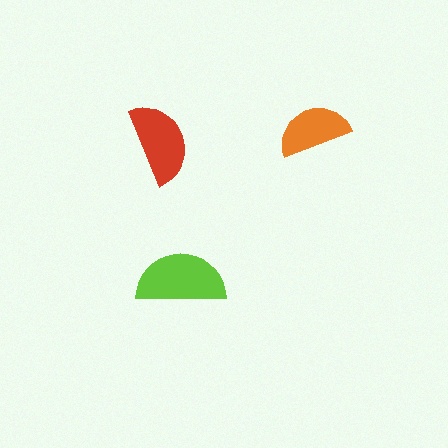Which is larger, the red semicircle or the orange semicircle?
The red one.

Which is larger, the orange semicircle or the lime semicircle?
The lime one.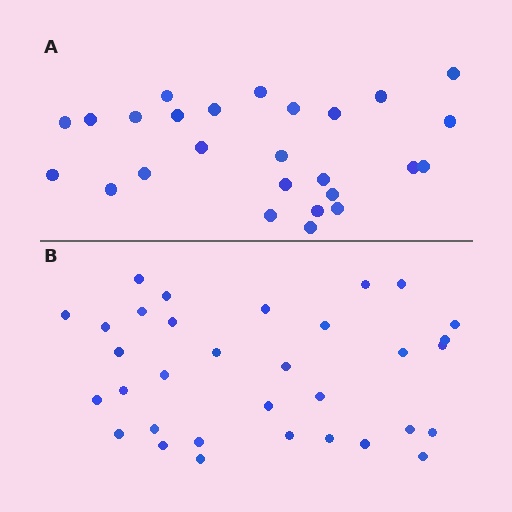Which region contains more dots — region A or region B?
Region B (the bottom region) has more dots.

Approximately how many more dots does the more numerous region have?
Region B has roughly 8 or so more dots than region A.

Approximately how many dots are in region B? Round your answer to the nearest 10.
About 30 dots. (The exact count is 33, which rounds to 30.)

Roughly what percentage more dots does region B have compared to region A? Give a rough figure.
About 25% more.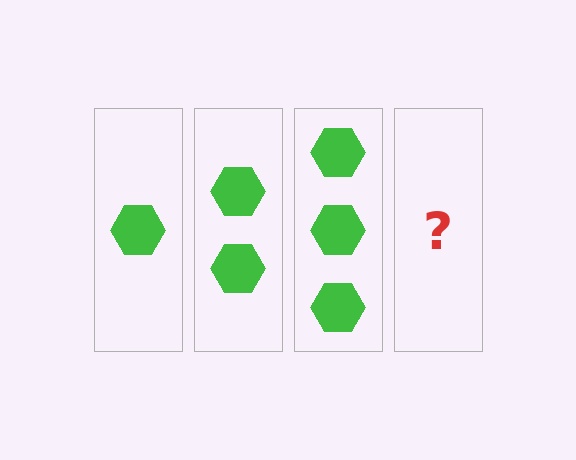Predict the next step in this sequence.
The next step is 4 hexagons.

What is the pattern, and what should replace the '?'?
The pattern is that each step adds one more hexagon. The '?' should be 4 hexagons.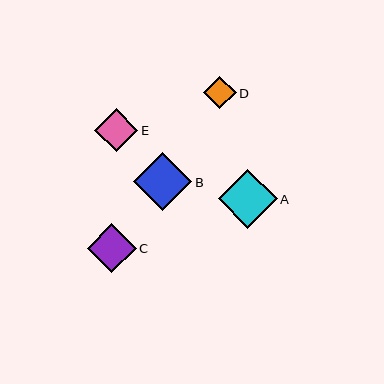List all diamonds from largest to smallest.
From largest to smallest: A, B, C, E, D.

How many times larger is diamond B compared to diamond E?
Diamond B is approximately 1.3 times the size of diamond E.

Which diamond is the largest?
Diamond A is the largest with a size of approximately 59 pixels.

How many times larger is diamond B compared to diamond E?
Diamond B is approximately 1.3 times the size of diamond E.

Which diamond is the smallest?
Diamond D is the smallest with a size of approximately 33 pixels.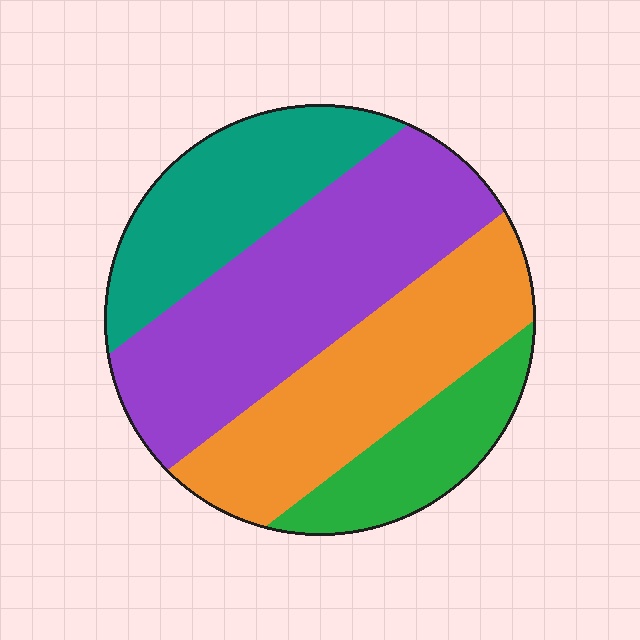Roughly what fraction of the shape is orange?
Orange takes up about one quarter (1/4) of the shape.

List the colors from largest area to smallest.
From largest to smallest: purple, orange, teal, green.